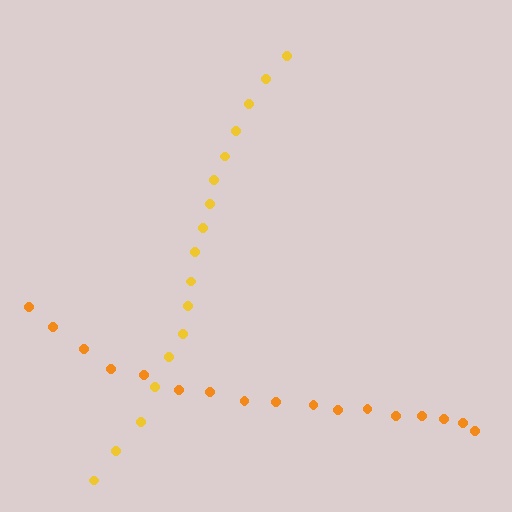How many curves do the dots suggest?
There are 2 distinct paths.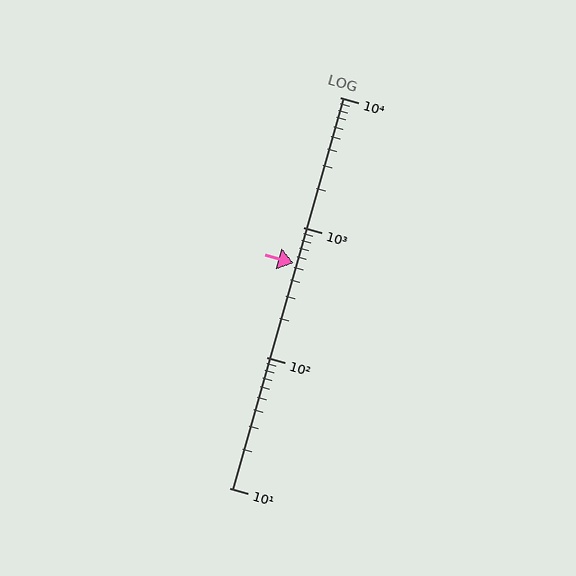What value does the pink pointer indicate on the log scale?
The pointer indicates approximately 530.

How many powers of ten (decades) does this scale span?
The scale spans 3 decades, from 10 to 10000.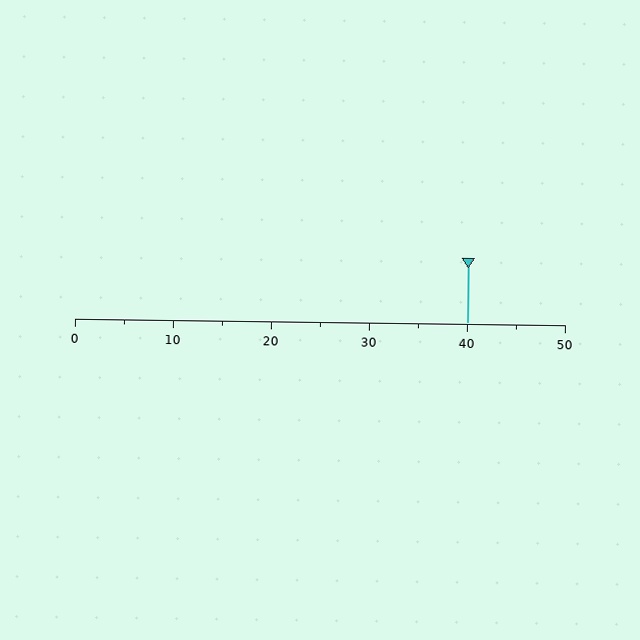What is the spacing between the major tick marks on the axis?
The major ticks are spaced 10 apart.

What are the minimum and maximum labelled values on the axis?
The axis runs from 0 to 50.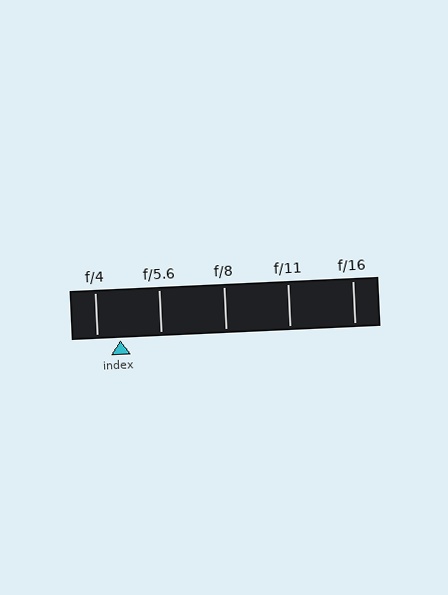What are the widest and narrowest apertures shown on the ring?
The widest aperture shown is f/4 and the narrowest is f/16.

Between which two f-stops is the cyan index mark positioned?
The index mark is between f/4 and f/5.6.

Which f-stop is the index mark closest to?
The index mark is closest to f/4.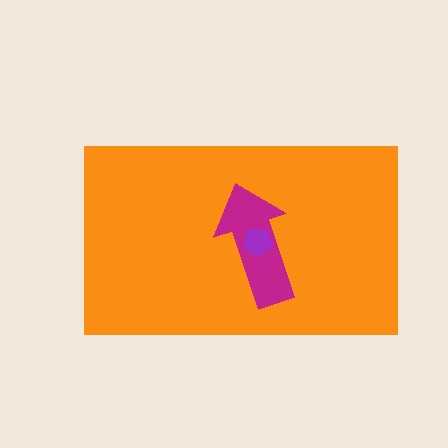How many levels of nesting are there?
3.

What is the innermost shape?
The purple pentagon.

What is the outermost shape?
The orange rectangle.